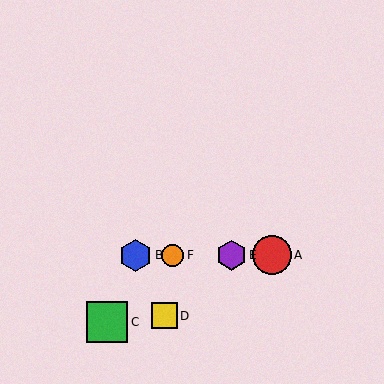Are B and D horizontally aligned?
No, B is at y≈255 and D is at y≈316.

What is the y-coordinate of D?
Object D is at y≈316.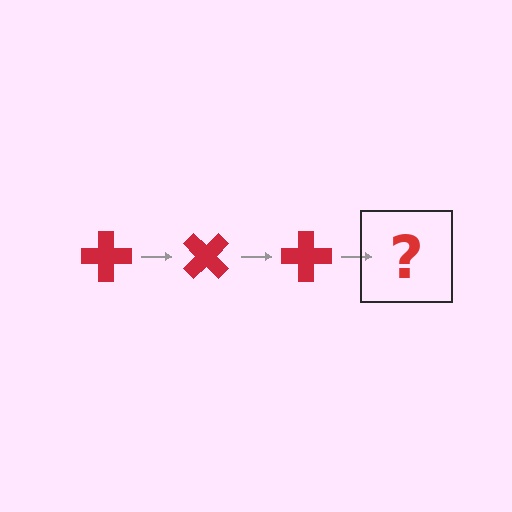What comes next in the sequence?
The next element should be a red cross rotated 135 degrees.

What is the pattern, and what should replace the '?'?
The pattern is that the cross rotates 45 degrees each step. The '?' should be a red cross rotated 135 degrees.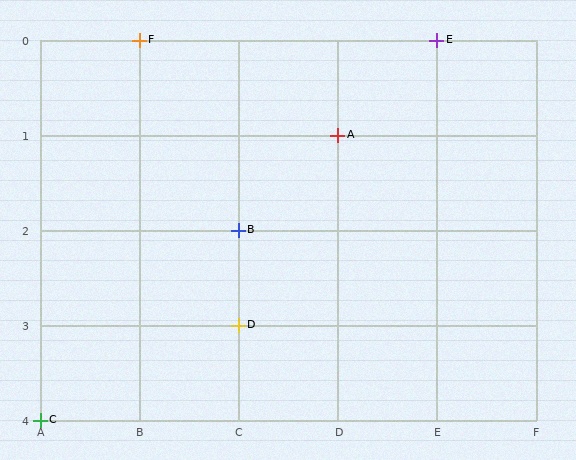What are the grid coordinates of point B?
Point B is at grid coordinates (C, 2).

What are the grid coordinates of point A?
Point A is at grid coordinates (D, 1).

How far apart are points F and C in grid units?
Points F and C are 1 column and 4 rows apart (about 4.1 grid units diagonally).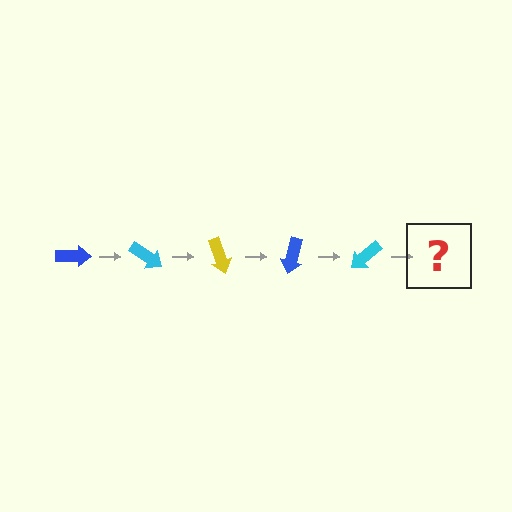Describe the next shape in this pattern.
It should be a yellow arrow, rotated 175 degrees from the start.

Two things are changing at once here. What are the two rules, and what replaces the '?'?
The two rules are that it rotates 35 degrees each step and the color cycles through blue, cyan, and yellow. The '?' should be a yellow arrow, rotated 175 degrees from the start.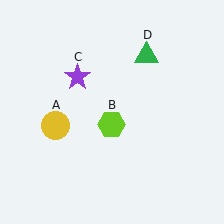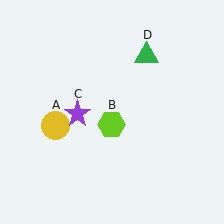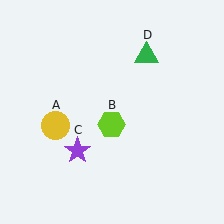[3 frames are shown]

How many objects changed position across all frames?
1 object changed position: purple star (object C).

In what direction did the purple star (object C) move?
The purple star (object C) moved down.